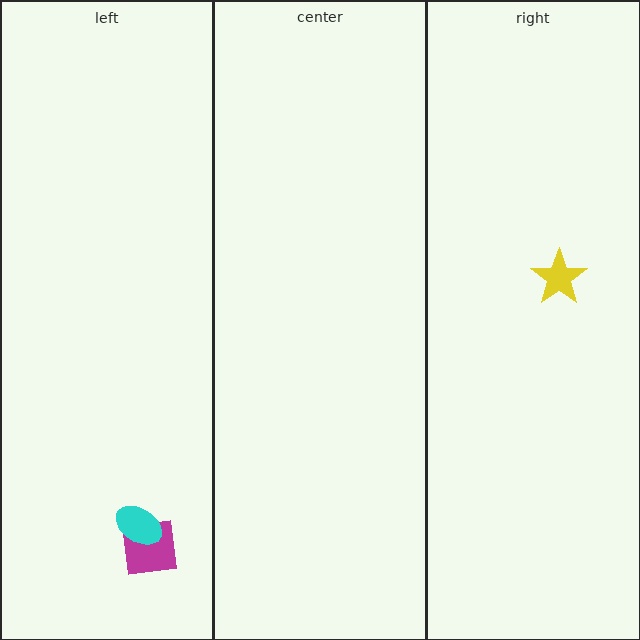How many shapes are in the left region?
2.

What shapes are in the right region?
The yellow star.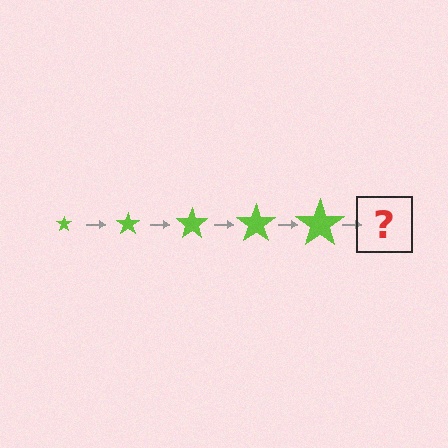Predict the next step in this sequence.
The next step is a lime star, larger than the previous one.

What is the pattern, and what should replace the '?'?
The pattern is that the star gets progressively larger each step. The '?' should be a lime star, larger than the previous one.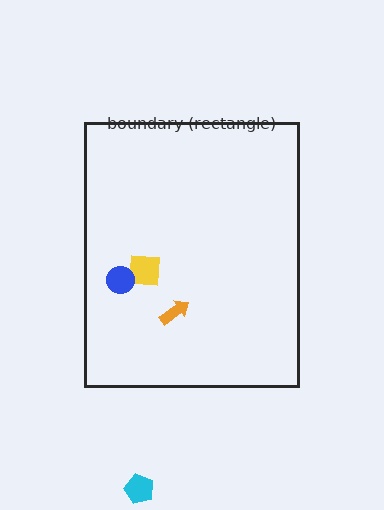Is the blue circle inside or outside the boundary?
Inside.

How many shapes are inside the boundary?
3 inside, 1 outside.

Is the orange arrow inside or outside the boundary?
Inside.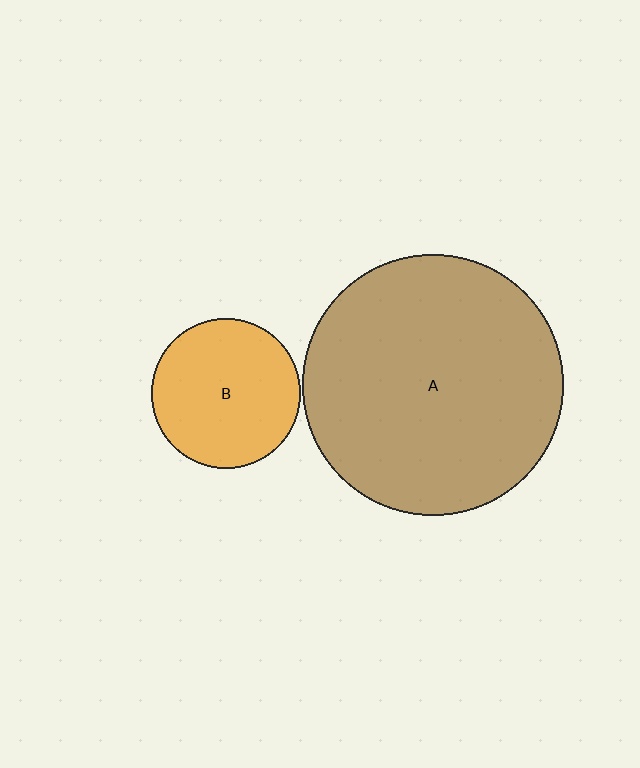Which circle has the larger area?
Circle A (brown).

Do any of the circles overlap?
No, none of the circles overlap.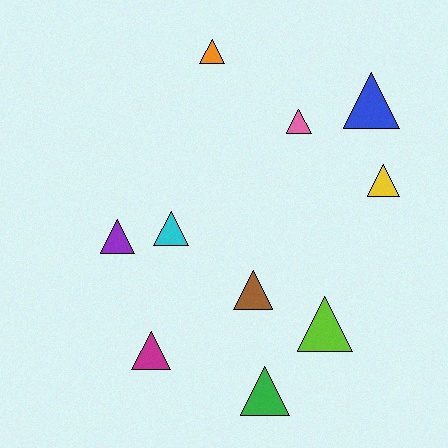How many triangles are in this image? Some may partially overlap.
There are 10 triangles.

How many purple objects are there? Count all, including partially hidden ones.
There is 1 purple object.